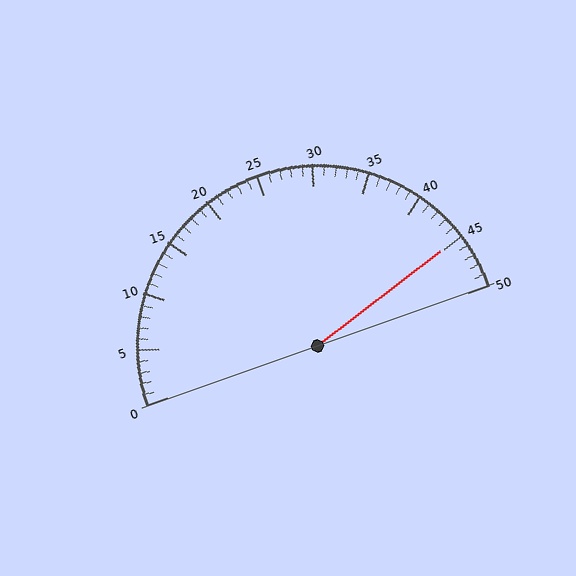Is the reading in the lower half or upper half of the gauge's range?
The reading is in the upper half of the range (0 to 50).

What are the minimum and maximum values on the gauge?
The gauge ranges from 0 to 50.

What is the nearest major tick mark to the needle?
The nearest major tick mark is 45.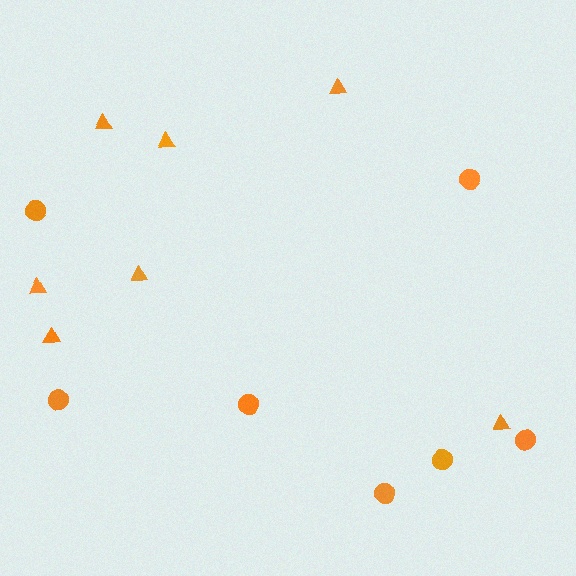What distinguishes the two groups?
There are 2 groups: one group of triangles (7) and one group of circles (7).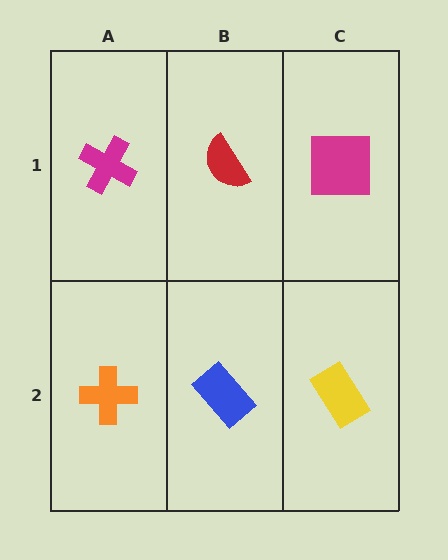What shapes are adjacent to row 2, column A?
A magenta cross (row 1, column A), a blue rectangle (row 2, column B).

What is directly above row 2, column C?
A magenta square.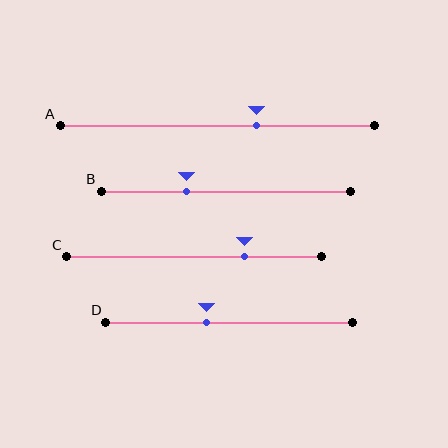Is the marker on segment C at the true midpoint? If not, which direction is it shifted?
No, the marker on segment C is shifted to the right by about 20% of the segment length.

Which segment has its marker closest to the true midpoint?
Segment D has its marker closest to the true midpoint.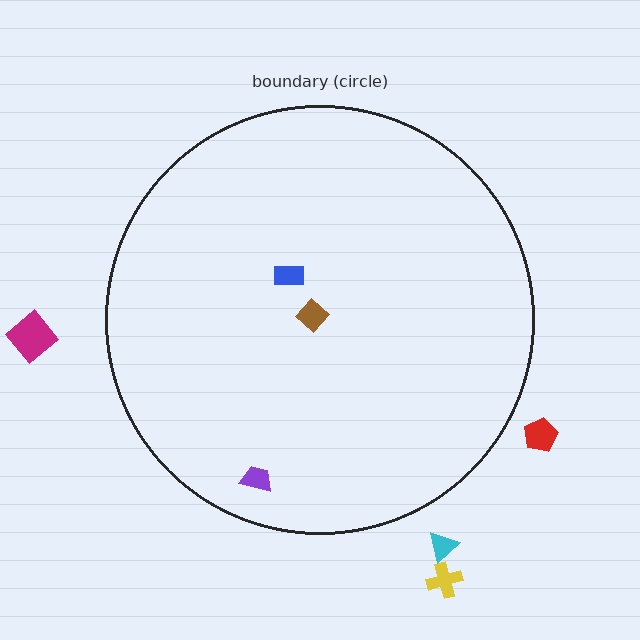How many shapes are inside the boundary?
3 inside, 4 outside.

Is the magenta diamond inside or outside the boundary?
Outside.